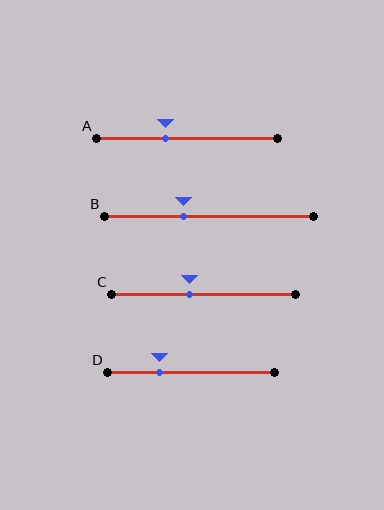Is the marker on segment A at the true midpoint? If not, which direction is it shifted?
No, the marker on segment A is shifted to the left by about 12% of the segment length.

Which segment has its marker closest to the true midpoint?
Segment C has its marker closest to the true midpoint.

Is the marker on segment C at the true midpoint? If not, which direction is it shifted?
No, the marker on segment C is shifted to the left by about 8% of the segment length.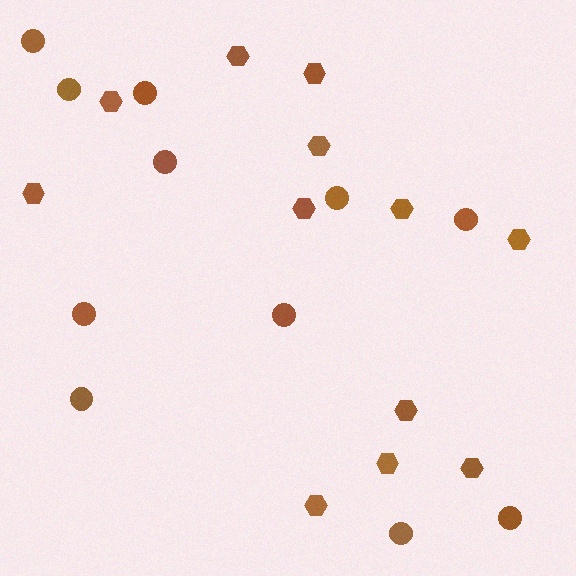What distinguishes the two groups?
There are 2 groups: one group of hexagons (12) and one group of circles (11).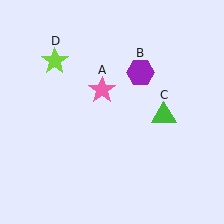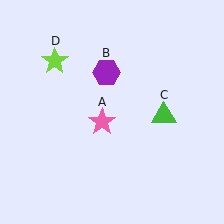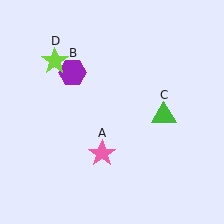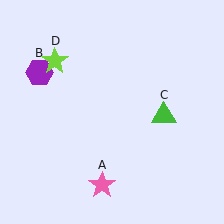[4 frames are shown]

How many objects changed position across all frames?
2 objects changed position: pink star (object A), purple hexagon (object B).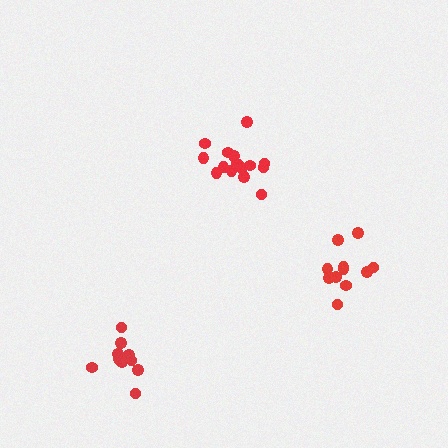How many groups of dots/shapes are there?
There are 3 groups.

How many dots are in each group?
Group 1: 15 dots, Group 2: 10 dots, Group 3: 11 dots (36 total).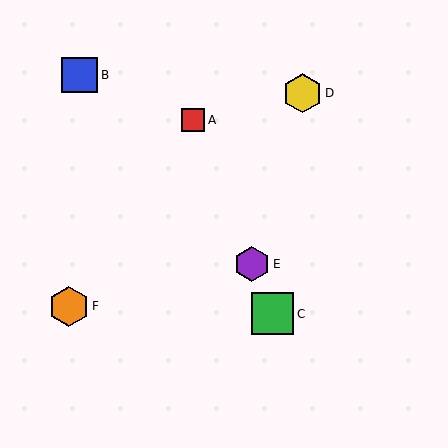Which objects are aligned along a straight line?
Objects A, C, E are aligned along a straight line.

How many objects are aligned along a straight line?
3 objects (A, C, E) are aligned along a straight line.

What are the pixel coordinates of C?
Object C is at (272, 314).